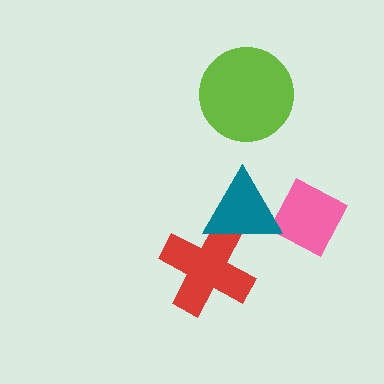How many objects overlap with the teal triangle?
2 objects overlap with the teal triangle.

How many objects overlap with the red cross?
1 object overlaps with the red cross.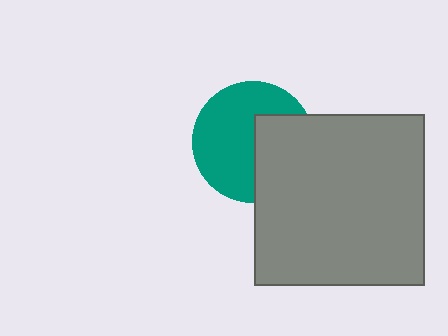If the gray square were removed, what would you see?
You would see the complete teal circle.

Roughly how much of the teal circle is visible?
About half of it is visible (roughly 61%).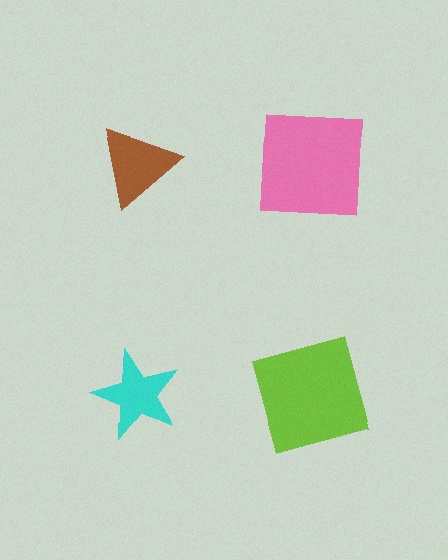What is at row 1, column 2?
A pink square.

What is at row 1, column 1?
A brown triangle.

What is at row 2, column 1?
A cyan star.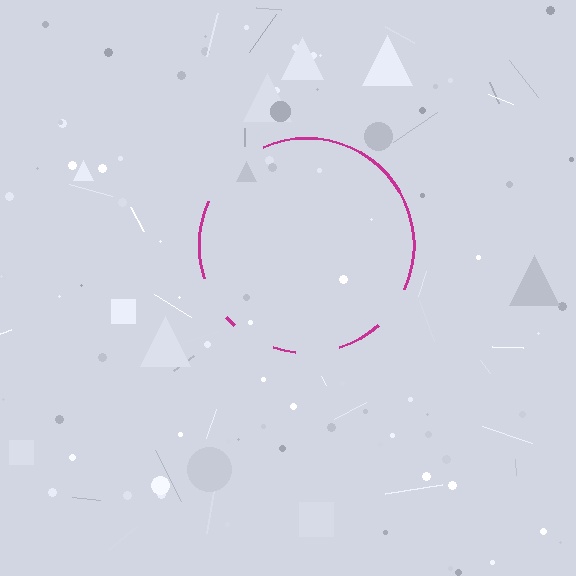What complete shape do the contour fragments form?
The contour fragments form a circle.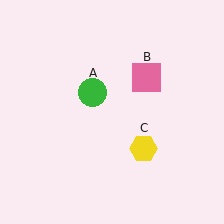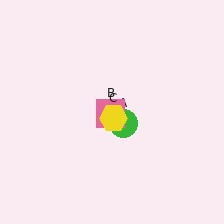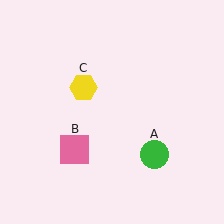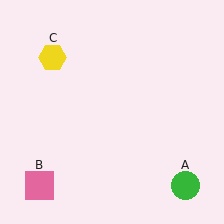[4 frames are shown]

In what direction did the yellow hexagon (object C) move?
The yellow hexagon (object C) moved up and to the left.